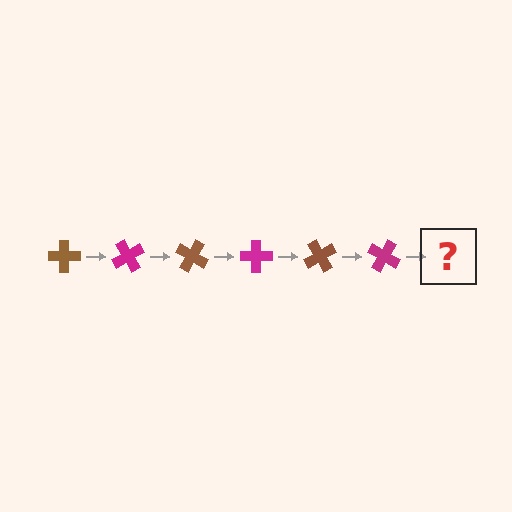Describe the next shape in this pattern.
It should be a brown cross, rotated 360 degrees from the start.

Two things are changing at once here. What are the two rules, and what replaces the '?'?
The two rules are that it rotates 60 degrees each step and the color cycles through brown and magenta. The '?' should be a brown cross, rotated 360 degrees from the start.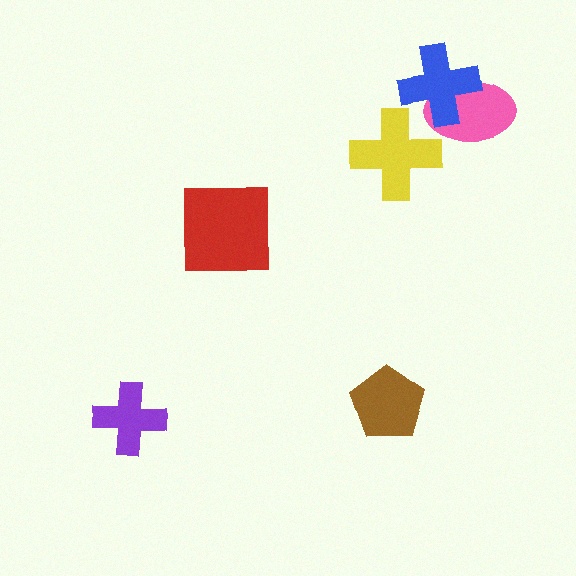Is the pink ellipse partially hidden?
Yes, it is partially covered by another shape.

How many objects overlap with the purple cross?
0 objects overlap with the purple cross.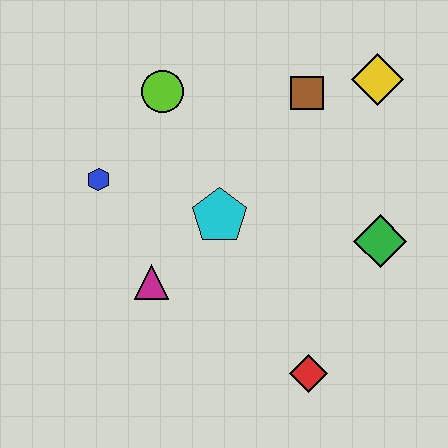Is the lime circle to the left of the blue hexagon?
No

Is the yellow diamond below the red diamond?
No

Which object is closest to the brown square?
The yellow diamond is closest to the brown square.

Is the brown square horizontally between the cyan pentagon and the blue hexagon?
No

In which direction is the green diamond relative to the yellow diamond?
The green diamond is below the yellow diamond.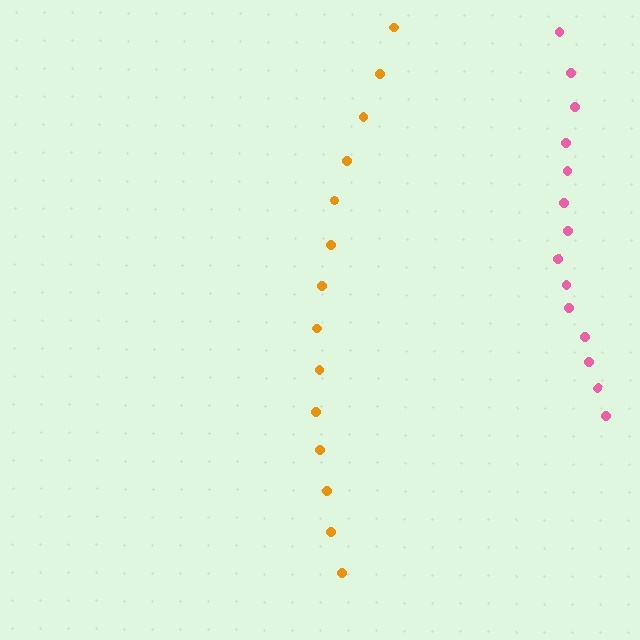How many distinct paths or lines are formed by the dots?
There are 2 distinct paths.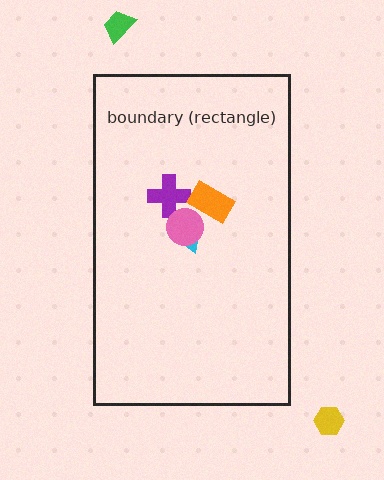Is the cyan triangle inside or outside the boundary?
Inside.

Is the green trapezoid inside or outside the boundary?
Outside.